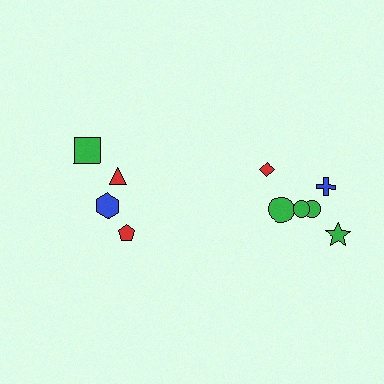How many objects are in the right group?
There are 6 objects.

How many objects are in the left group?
There are 4 objects.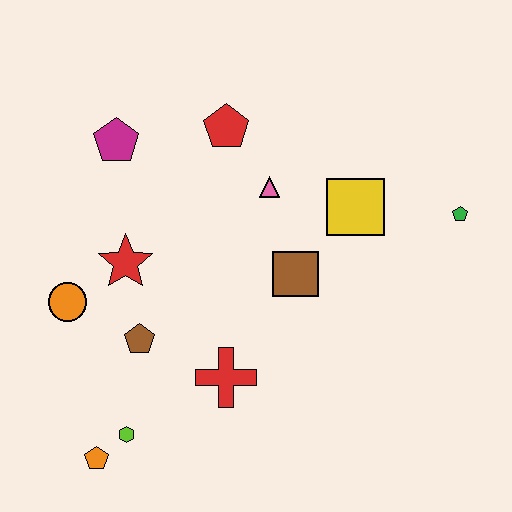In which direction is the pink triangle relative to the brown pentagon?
The pink triangle is above the brown pentagon.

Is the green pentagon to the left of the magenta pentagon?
No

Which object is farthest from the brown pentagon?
The green pentagon is farthest from the brown pentagon.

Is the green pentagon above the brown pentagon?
Yes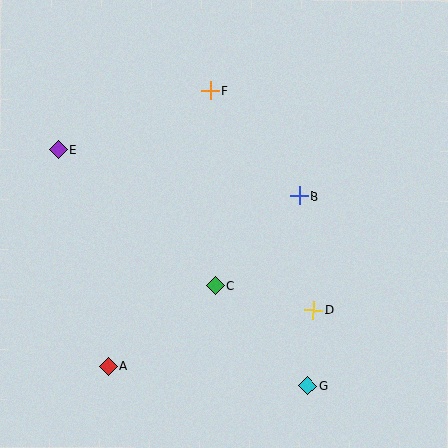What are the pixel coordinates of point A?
Point A is at (109, 366).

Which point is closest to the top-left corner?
Point E is closest to the top-left corner.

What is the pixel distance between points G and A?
The distance between G and A is 200 pixels.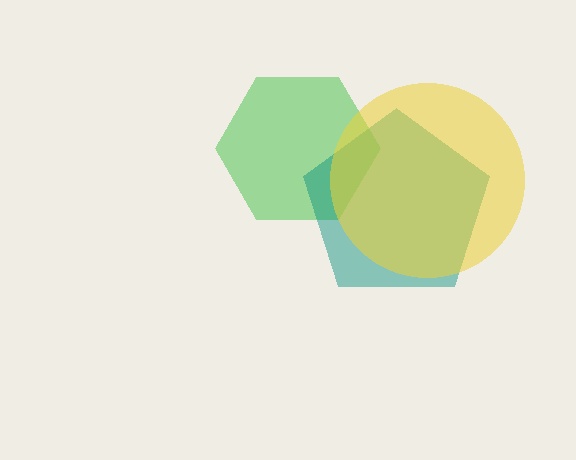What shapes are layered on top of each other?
The layered shapes are: a green hexagon, a teal pentagon, a yellow circle.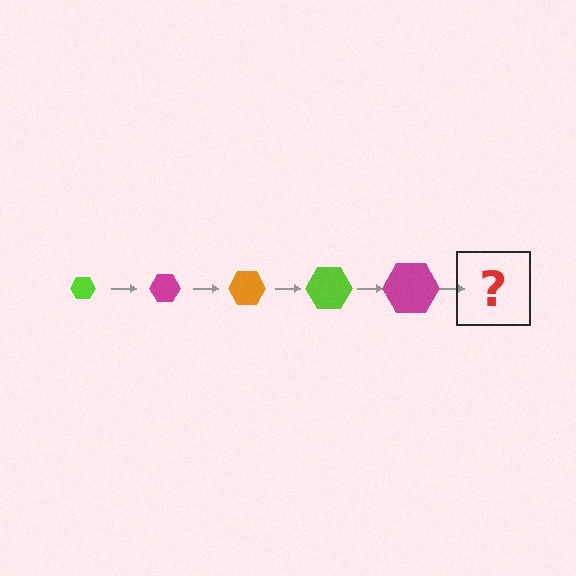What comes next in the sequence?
The next element should be an orange hexagon, larger than the previous one.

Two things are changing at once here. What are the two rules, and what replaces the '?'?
The two rules are that the hexagon grows larger each step and the color cycles through lime, magenta, and orange. The '?' should be an orange hexagon, larger than the previous one.